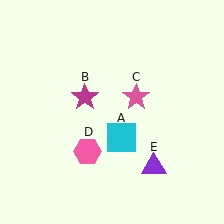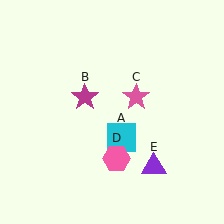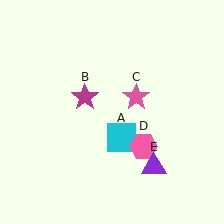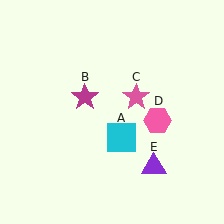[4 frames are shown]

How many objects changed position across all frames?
1 object changed position: pink hexagon (object D).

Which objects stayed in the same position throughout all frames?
Cyan square (object A) and magenta star (object B) and pink star (object C) and purple triangle (object E) remained stationary.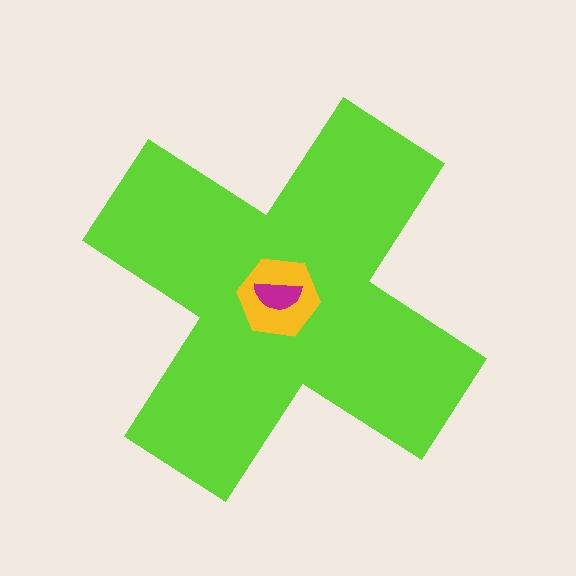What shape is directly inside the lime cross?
The yellow hexagon.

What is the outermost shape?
The lime cross.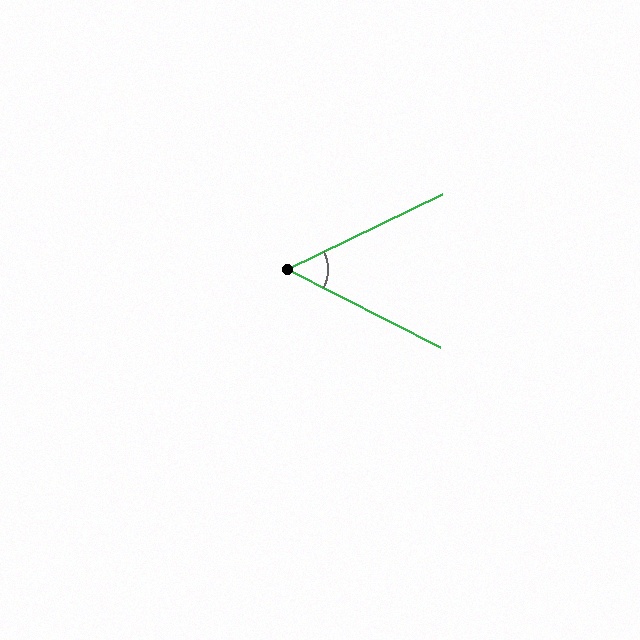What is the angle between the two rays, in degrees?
Approximately 53 degrees.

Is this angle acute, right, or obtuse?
It is acute.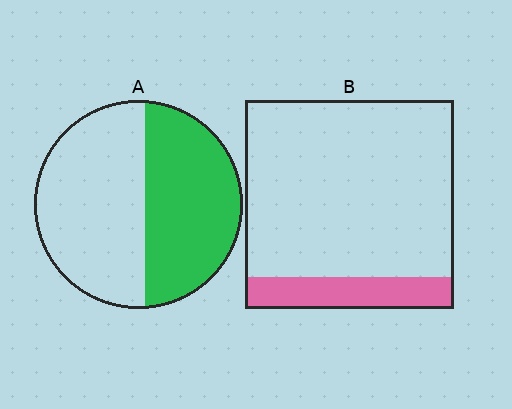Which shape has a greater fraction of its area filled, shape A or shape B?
Shape A.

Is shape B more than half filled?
No.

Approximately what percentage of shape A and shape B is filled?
A is approximately 45% and B is approximately 15%.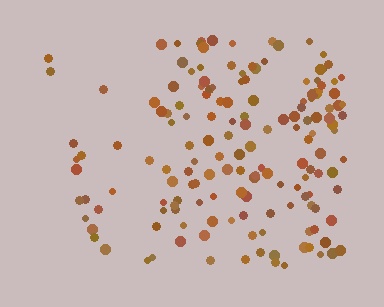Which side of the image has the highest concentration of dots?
The right.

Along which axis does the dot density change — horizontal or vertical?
Horizontal.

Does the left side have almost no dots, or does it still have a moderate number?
Still a moderate number, just noticeably fewer than the right.